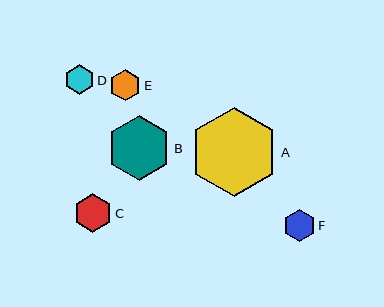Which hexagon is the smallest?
Hexagon D is the smallest with a size of approximately 29 pixels.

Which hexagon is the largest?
Hexagon A is the largest with a size of approximately 88 pixels.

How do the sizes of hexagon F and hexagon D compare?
Hexagon F and hexagon D are approximately the same size.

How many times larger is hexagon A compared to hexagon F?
Hexagon A is approximately 2.8 times the size of hexagon F.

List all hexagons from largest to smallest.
From largest to smallest: A, B, C, E, F, D.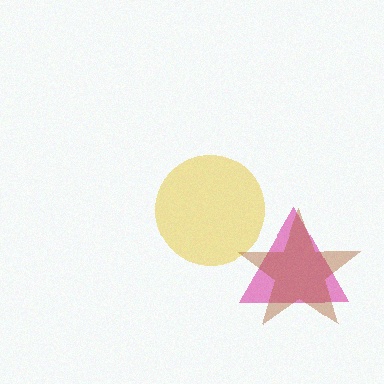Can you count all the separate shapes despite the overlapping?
Yes, there are 3 separate shapes.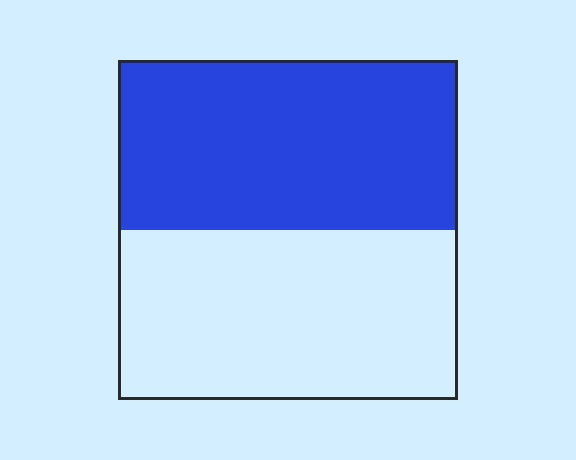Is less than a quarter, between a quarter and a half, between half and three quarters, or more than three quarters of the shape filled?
Between half and three quarters.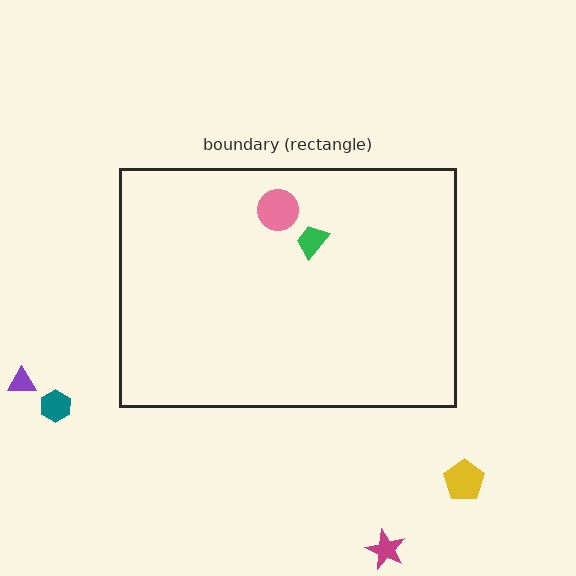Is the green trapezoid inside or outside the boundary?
Inside.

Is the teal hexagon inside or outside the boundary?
Outside.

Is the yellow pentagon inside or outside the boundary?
Outside.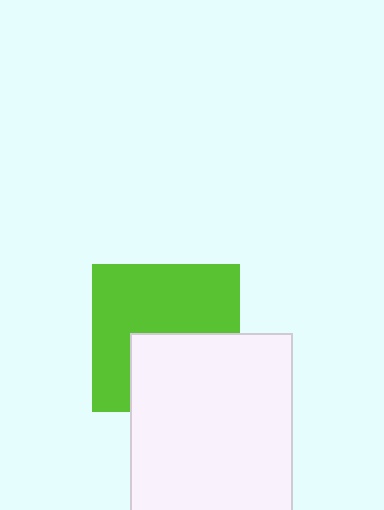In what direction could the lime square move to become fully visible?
The lime square could move up. That would shift it out from behind the white rectangle entirely.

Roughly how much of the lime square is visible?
About half of it is visible (roughly 61%).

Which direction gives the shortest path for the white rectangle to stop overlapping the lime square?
Moving down gives the shortest separation.